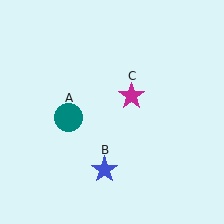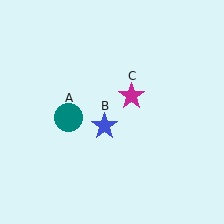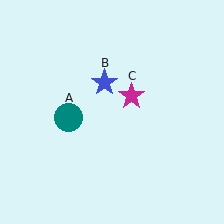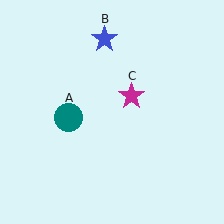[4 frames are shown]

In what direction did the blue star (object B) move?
The blue star (object B) moved up.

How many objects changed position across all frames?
1 object changed position: blue star (object B).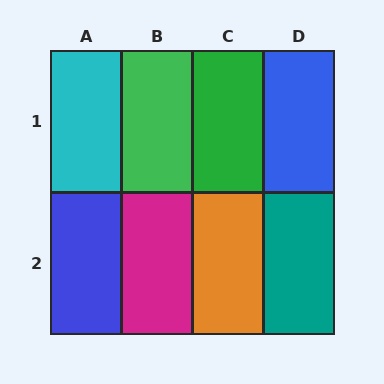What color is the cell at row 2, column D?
Teal.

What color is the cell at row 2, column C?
Orange.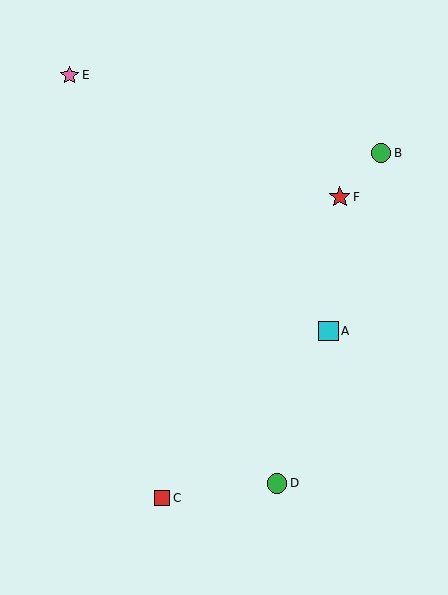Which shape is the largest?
The red star (labeled F) is the largest.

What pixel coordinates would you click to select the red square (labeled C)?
Click at (162, 498) to select the red square C.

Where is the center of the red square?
The center of the red square is at (162, 498).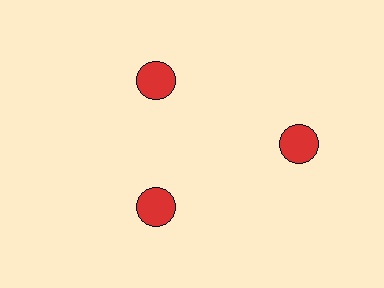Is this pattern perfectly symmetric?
No. The 3 red circles are arranged in a ring, but one element near the 3 o'clock position is pushed outward from the center, breaking the 3-fold rotational symmetry.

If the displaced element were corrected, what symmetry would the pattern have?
It would have 3-fold rotational symmetry — the pattern would map onto itself every 120 degrees.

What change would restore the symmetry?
The symmetry would be restored by moving it inward, back onto the ring so that all 3 circles sit at equal angles and equal distance from the center.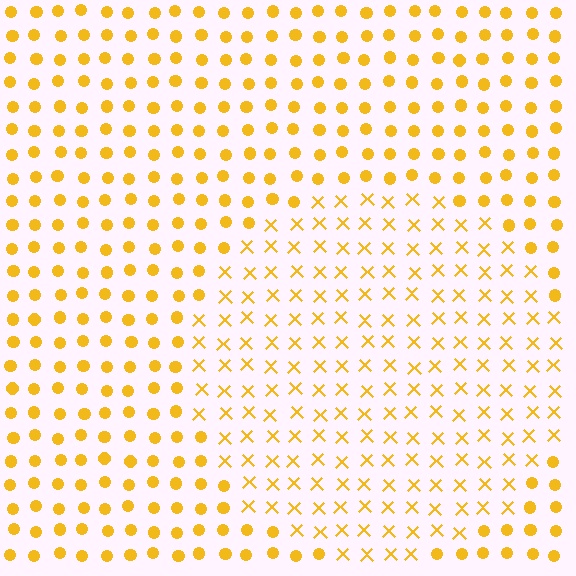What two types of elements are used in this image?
The image uses X marks inside the circle region and circles outside it.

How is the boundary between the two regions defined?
The boundary is defined by a change in element shape: X marks inside vs. circles outside. All elements share the same color and spacing.